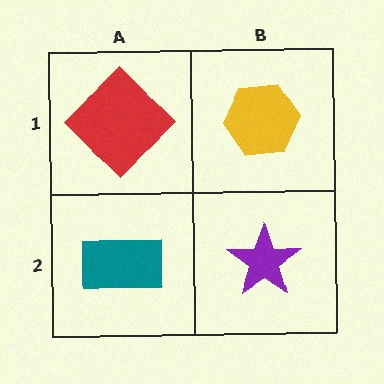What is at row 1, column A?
A red diamond.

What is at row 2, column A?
A teal rectangle.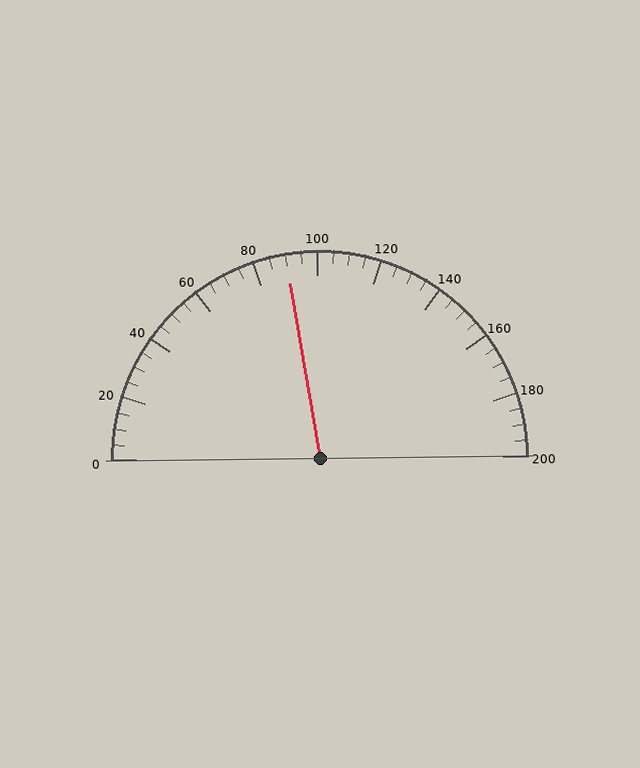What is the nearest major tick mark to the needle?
The nearest major tick mark is 80.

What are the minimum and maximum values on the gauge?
The gauge ranges from 0 to 200.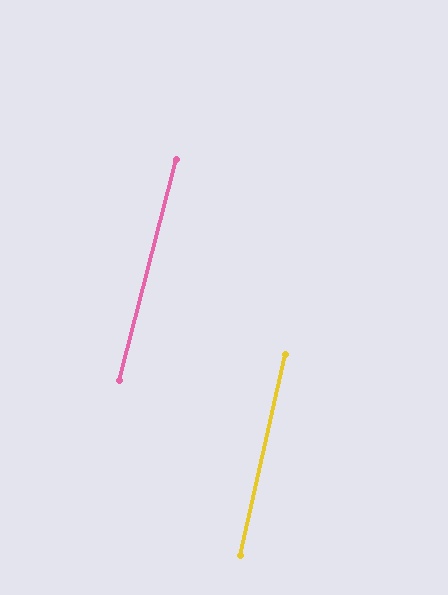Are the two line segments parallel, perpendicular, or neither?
Parallel — their directions differ by only 1.8°.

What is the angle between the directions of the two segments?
Approximately 2 degrees.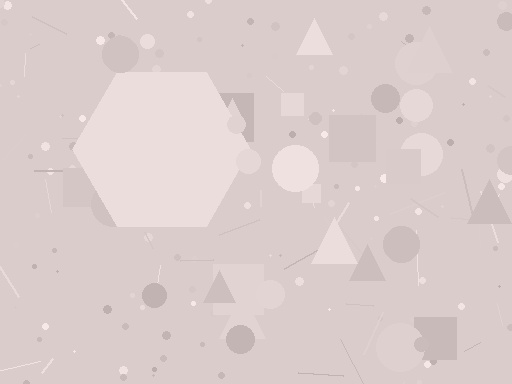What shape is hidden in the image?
A hexagon is hidden in the image.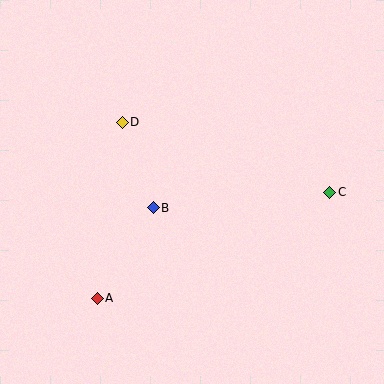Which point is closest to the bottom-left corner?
Point A is closest to the bottom-left corner.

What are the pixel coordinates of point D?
Point D is at (122, 122).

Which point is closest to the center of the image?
Point B at (153, 208) is closest to the center.